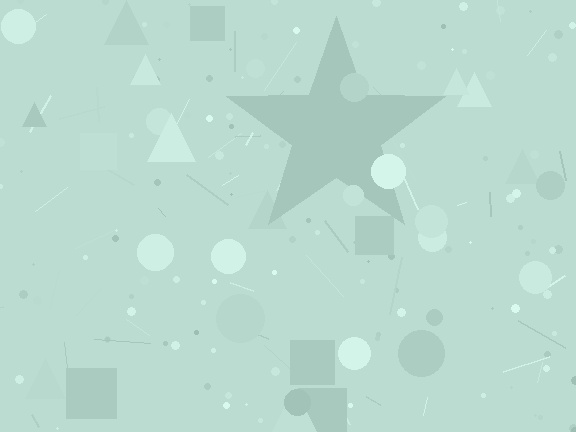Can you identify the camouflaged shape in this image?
The camouflaged shape is a star.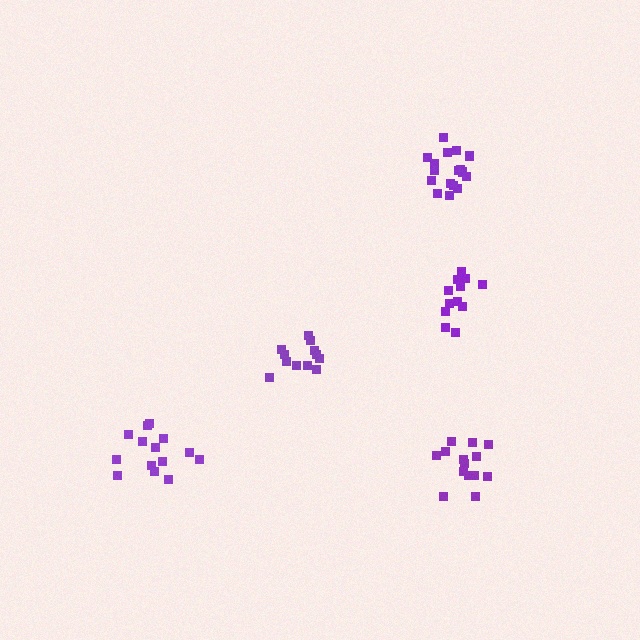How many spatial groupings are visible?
There are 5 spatial groupings.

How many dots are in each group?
Group 1: 12 dots, Group 2: 17 dots, Group 3: 12 dots, Group 4: 14 dots, Group 5: 14 dots (69 total).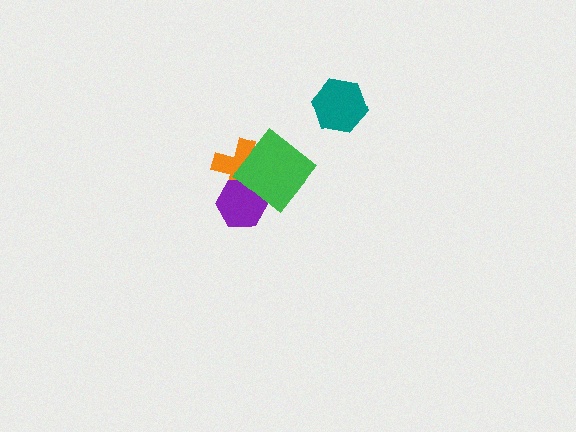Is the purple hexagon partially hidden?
Yes, it is partially covered by another shape.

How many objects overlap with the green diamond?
2 objects overlap with the green diamond.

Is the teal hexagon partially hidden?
No, no other shape covers it.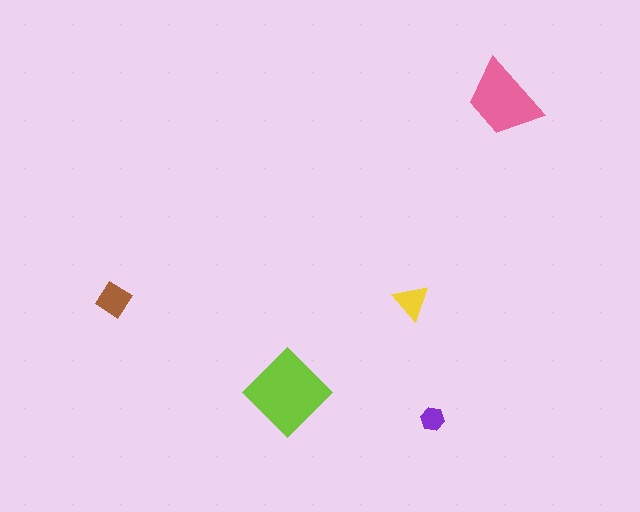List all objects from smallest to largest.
The purple hexagon, the yellow triangle, the brown diamond, the pink trapezoid, the lime diamond.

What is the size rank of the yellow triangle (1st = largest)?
4th.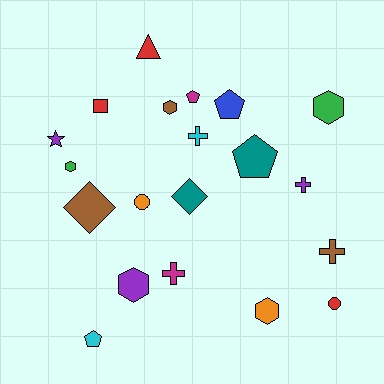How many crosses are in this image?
There are 4 crosses.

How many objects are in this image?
There are 20 objects.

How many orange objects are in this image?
There are 2 orange objects.